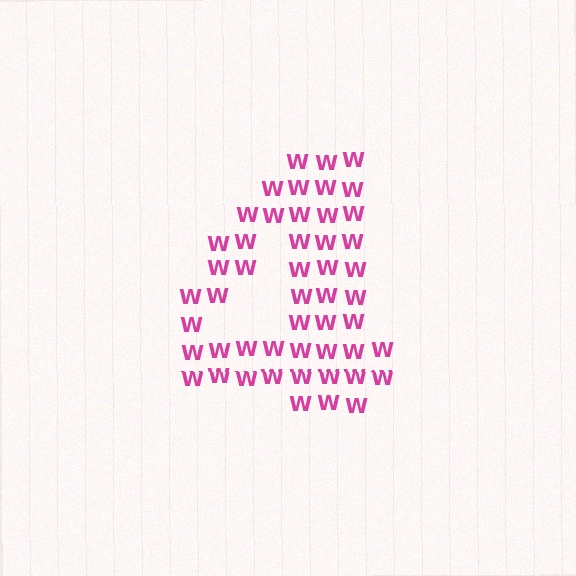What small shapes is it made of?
It is made of small letter W's.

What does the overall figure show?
The overall figure shows the digit 4.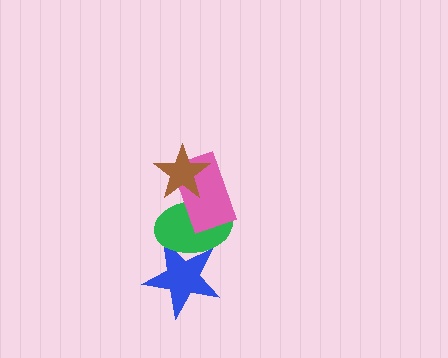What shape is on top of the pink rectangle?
The brown star is on top of the pink rectangle.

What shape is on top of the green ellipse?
The pink rectangle is on top of the green ellipse.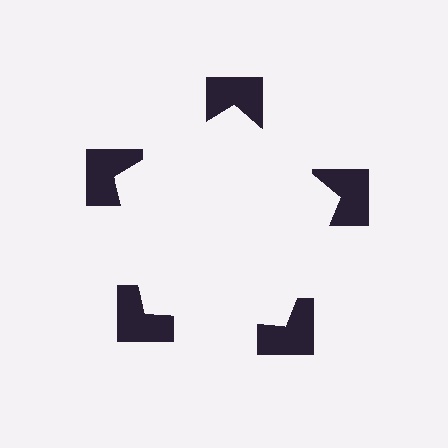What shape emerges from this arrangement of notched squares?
An illusory pentagon — its edges are inferred from the aligned wedge cuts in the notched squares, not physically drawn.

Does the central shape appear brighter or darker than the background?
It typically appears slightly brighter than the background, even though no actual brightness change is drawn.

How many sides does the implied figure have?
5 sides.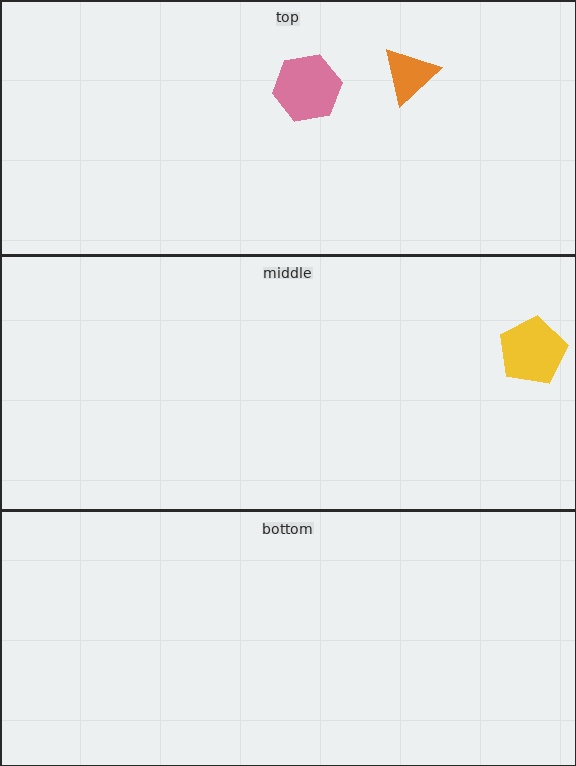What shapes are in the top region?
The orange triangle, the pink hexagon.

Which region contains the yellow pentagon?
The middle region.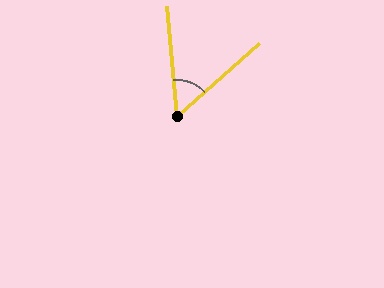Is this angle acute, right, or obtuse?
It is acute.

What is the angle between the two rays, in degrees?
Approximately 54 degrees.